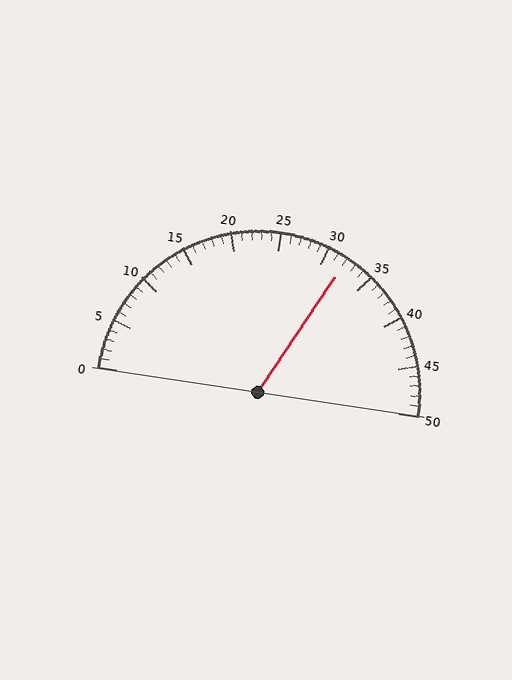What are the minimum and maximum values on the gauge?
The gauge ranges from 0 to 50.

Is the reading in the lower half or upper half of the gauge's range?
The reading is in the upper half of the range (0 to 50).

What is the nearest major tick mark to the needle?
The nearest major tick mark is 30.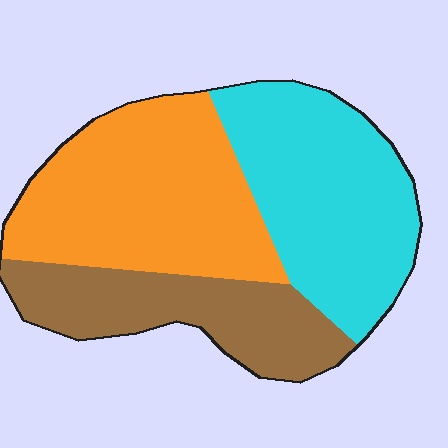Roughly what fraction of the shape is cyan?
Cyan covers 36% of the shape.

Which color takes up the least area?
Brown, at roughly 25%.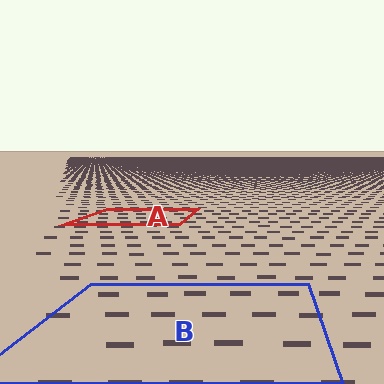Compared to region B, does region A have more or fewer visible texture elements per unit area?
Region A has more texture elements per unit area — they are packed more densely because it is farther away.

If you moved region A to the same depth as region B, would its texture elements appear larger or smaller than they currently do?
They would appear larger. At a closer depth, the same texture elements are projected at a bigger on-screen size.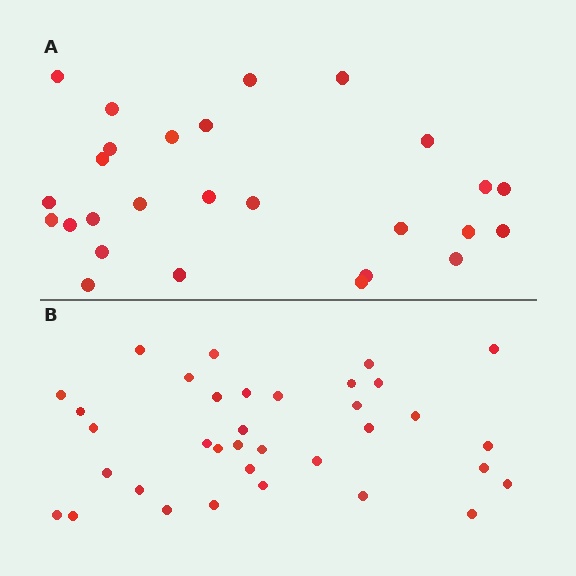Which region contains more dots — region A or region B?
Region B (the bottom region) has more dots.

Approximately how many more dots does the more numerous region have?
Region B has roughly 8 or so more dots than region A.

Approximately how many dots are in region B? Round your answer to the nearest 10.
About 40 dots. (The exact count is 35, which rounds to 40.)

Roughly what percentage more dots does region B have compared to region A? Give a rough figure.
About 30% more.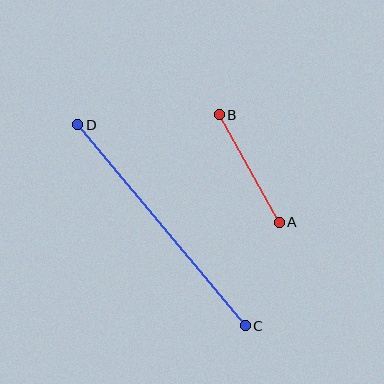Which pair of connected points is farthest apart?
Points C and D are farthest apart.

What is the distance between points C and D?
The distance is approximately 262 pixels.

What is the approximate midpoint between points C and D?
The midpoint is at approximately (162, 225) pixels.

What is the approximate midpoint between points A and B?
The midpoint is at approximately (249, 169) pixels.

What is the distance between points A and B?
The distance is approximately 123 pixels.